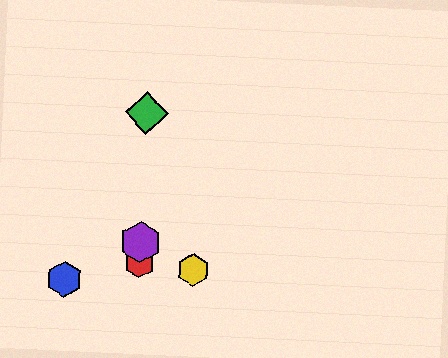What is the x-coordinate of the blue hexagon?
The blue hexagon is at x≈64.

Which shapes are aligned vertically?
The red hexagon, the green diamond, the purple hexagon are aligned vertically.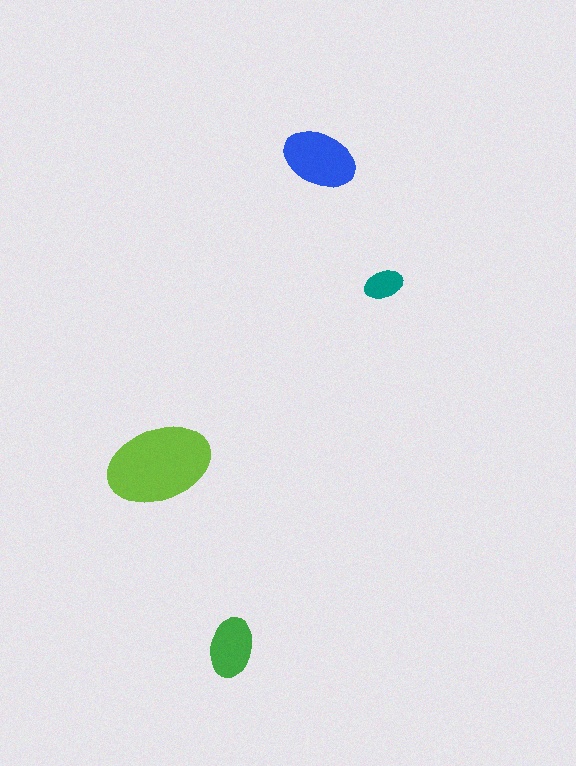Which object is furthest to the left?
The lime ellipse is leftmost.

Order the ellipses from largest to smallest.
the lime one, the blue one, the green one, the teal one.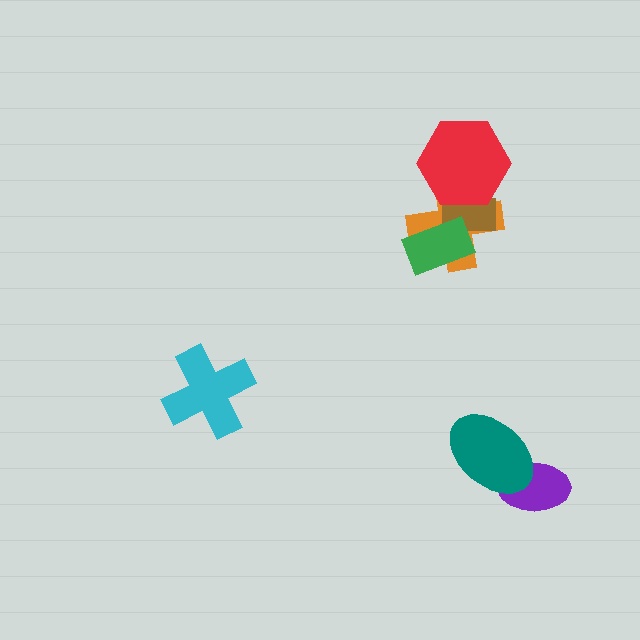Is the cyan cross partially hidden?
No, no other shape covers it.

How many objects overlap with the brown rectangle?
3 objects overlap with the brown rectangle.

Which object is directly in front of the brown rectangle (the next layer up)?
The green rectangle is directly in front of the brown rectangle.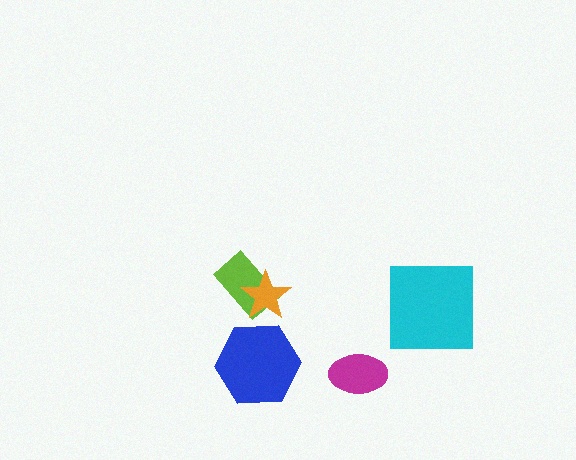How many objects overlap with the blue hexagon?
0 objects overlap with the blue hexagon.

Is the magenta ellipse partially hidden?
No, no other shape covers it.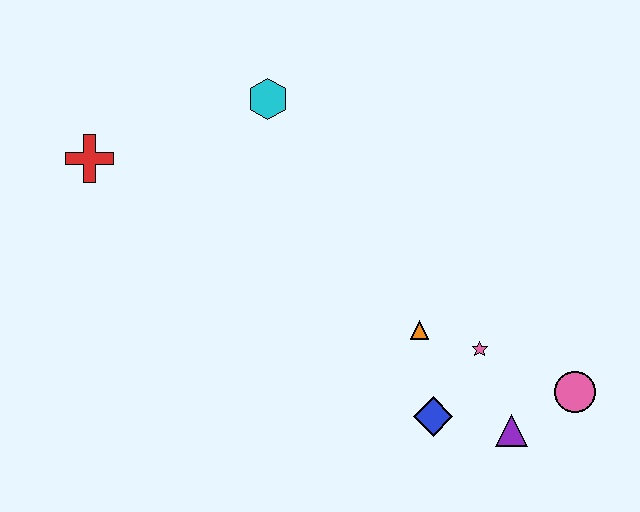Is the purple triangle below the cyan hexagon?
Yes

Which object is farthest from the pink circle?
The red cross is farthest from the pink circle.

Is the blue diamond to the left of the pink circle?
Yes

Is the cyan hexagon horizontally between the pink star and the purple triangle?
No